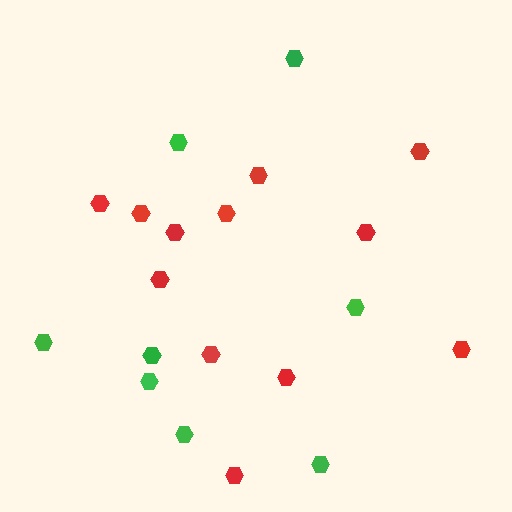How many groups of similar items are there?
There are 2 groups: one group of green hexagons (8) and one group of red hexagons (12).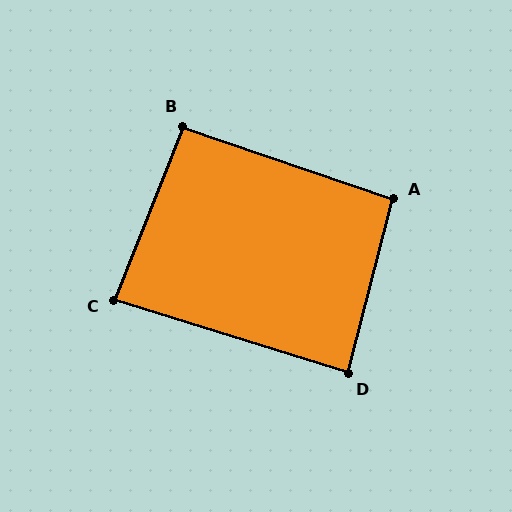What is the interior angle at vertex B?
Approximately 93 degrees (approximately right).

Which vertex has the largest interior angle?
A, at approximately 94 degrees.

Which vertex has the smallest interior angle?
C, at approximately 86 degrees.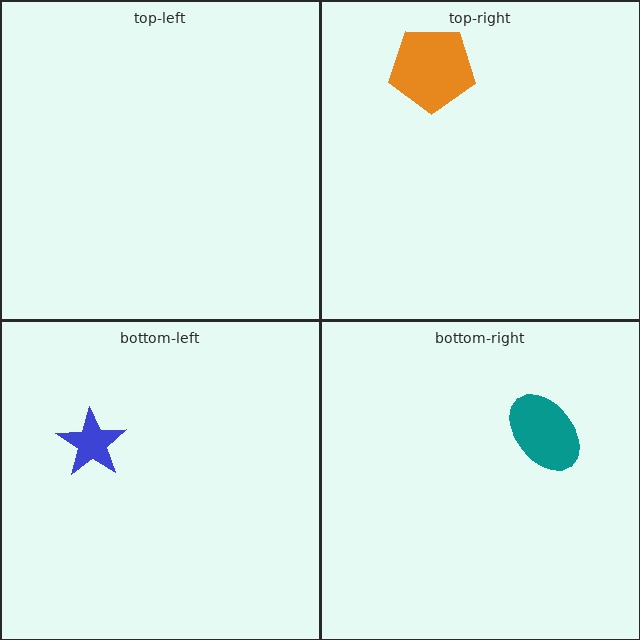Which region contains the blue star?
The bottom-left region.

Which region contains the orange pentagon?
The top-right region.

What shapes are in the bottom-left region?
The blue star.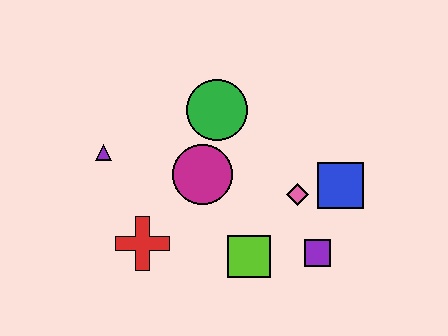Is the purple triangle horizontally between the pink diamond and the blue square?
No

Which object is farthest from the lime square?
The purple triangle is farthest from the lime square.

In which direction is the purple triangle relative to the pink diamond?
The purple triangle is to the left of the pink diamond.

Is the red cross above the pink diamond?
No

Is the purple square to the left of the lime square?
No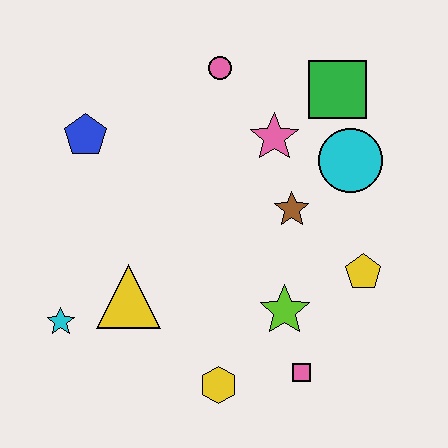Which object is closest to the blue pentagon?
The pink circle is closest to the blue pentagon.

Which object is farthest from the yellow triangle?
The green square is farthest from the yellow triangle.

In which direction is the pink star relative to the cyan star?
The pink star is to the right of the cyan star.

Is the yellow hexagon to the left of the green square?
Yes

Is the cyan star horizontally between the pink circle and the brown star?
No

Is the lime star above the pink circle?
No